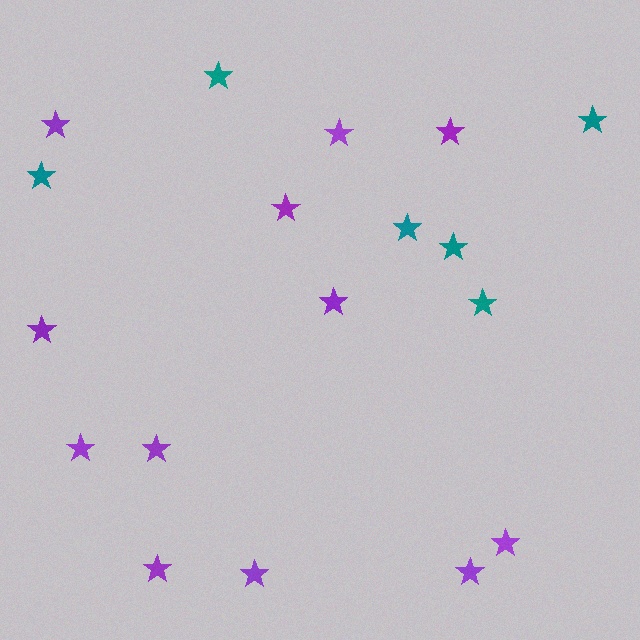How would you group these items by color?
There are 2 groups: one group of purple stars (12) and one group of teal stars (6).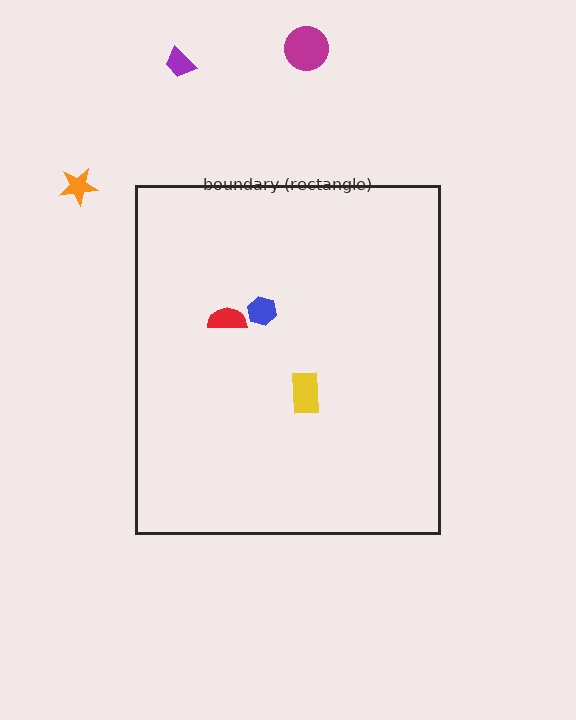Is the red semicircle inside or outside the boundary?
Inside.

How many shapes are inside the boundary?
3 inside, 3 outside.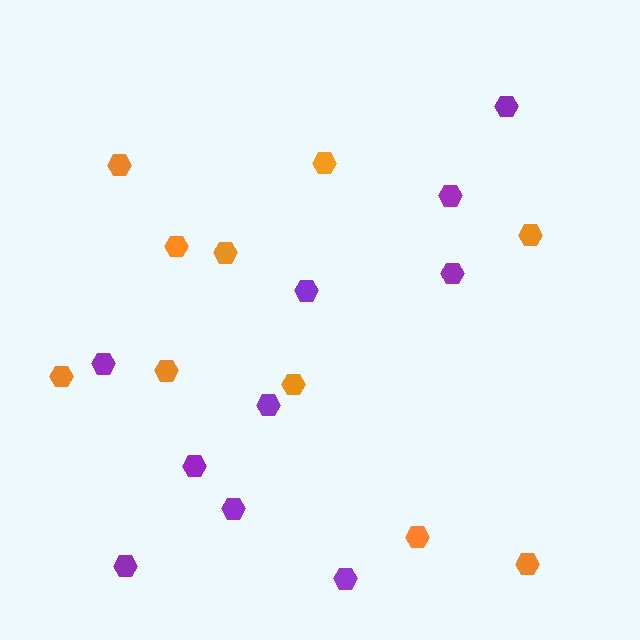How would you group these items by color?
There are 2 groups: one group of purple hexagons (10) and one group of orange hexagons (10).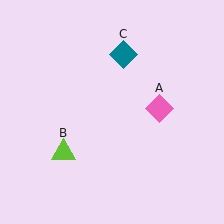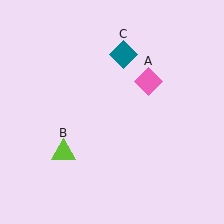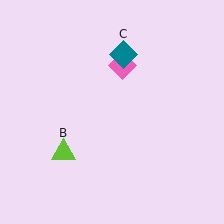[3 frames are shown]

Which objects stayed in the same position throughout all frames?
Lime triangle (object B) and teal diamond (object C) remained stationary.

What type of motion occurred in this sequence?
The pink diamond (object A) rotated counterclockwise around the center of the scene.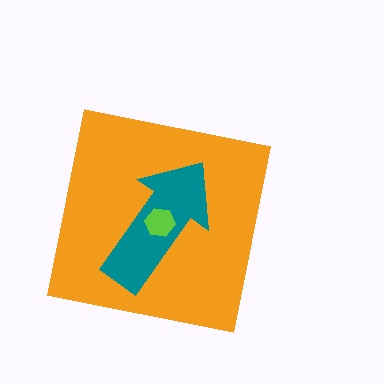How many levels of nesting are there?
3.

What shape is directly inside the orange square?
The teal arrow.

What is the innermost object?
The lime hexagon.